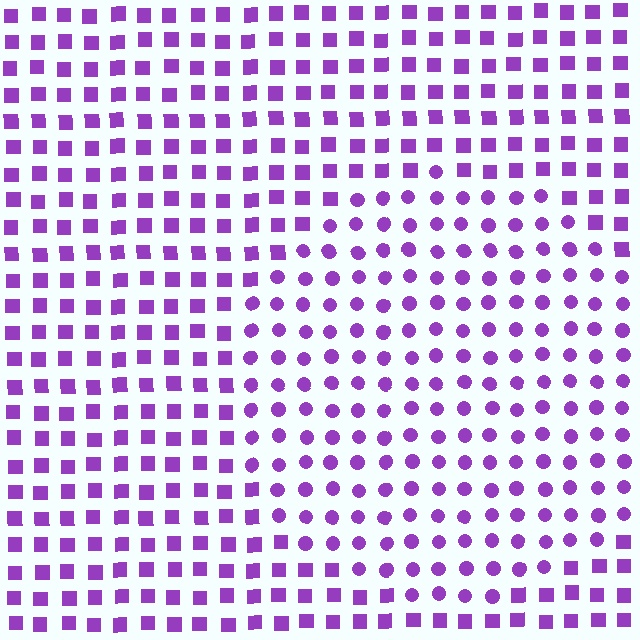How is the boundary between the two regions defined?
The boundary is defined by a change in element shape: circles inside vs. squares outside. All elements share the same color and spacing.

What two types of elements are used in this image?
The image uses circles inside the circle region and squares outside it.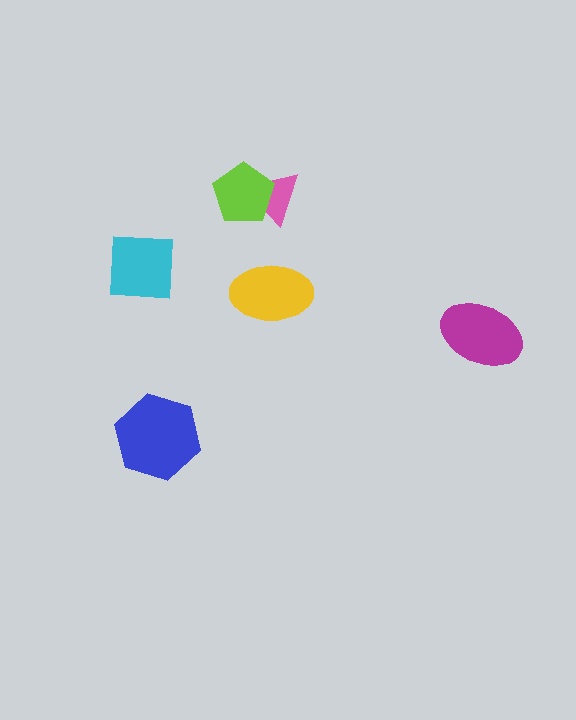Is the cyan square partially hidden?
No, no other shape covers it.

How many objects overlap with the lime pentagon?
1 object overlaps with the lime pentagon.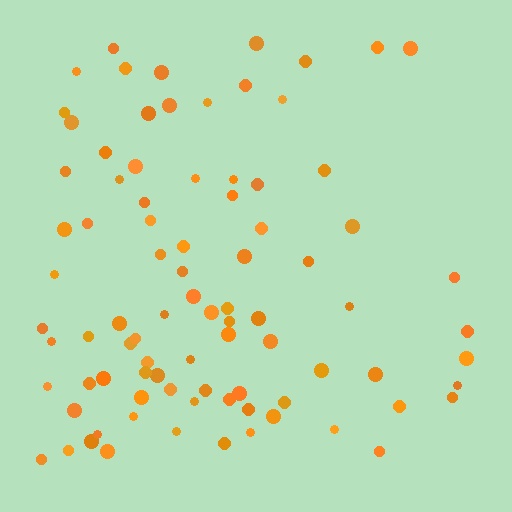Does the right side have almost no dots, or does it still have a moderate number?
Still a moderate number, just noticeably fewer than the left.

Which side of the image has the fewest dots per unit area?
The right.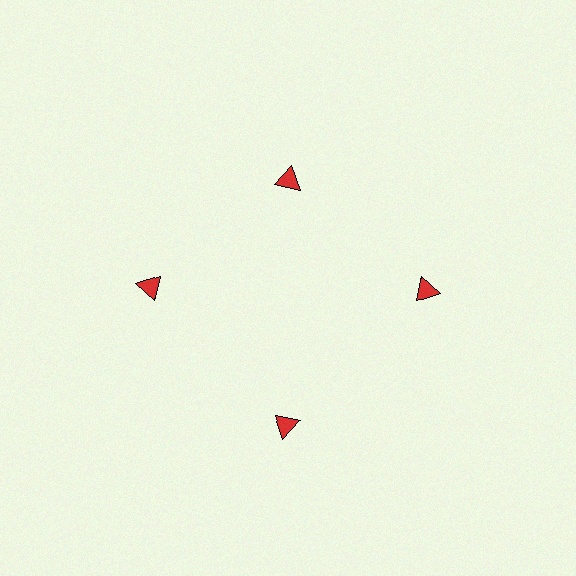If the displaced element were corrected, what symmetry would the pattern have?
It would have 4-fold rotational symmetry — the pattern would map onto itself every 90 degrees.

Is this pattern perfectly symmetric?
No. The 4 red triangles are arranged in a ring, but one element near the 12 o'clock position is pulled inward toward the center, breaking the 4-fold rotational symmetry.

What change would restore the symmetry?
The symmetry would be restored by moving it outward, back onto the ring so that all 4 triangles sit at equal angles and equal distance from the center.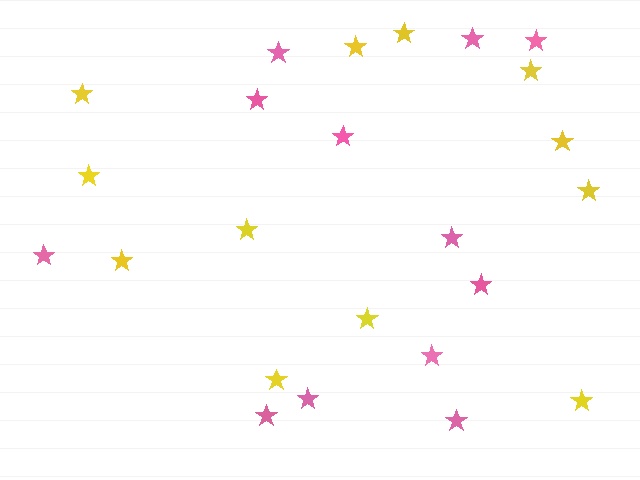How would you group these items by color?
There are 2 groups: one group of yellow stars (12) and one group of pink stars (12).